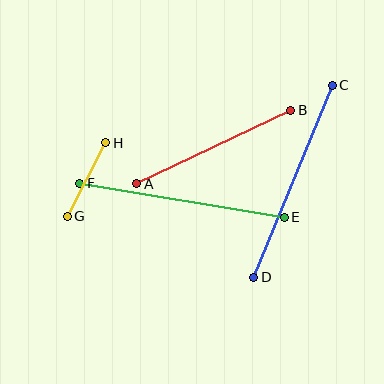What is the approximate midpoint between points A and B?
The midpoint is at approximately (214, 147) pixels.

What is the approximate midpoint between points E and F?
The midpoint is at approximately (182, 200) pixels.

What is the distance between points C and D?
The distance is approximately 207 pixels.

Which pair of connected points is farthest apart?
Points E and F are farthest apart.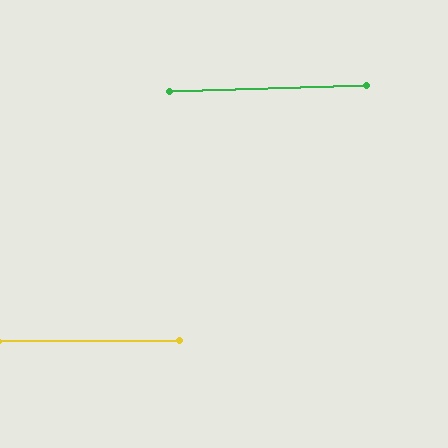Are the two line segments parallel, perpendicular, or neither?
Parallel — their directions differ by only 1.4°.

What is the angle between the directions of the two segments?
Approximately 1 degree.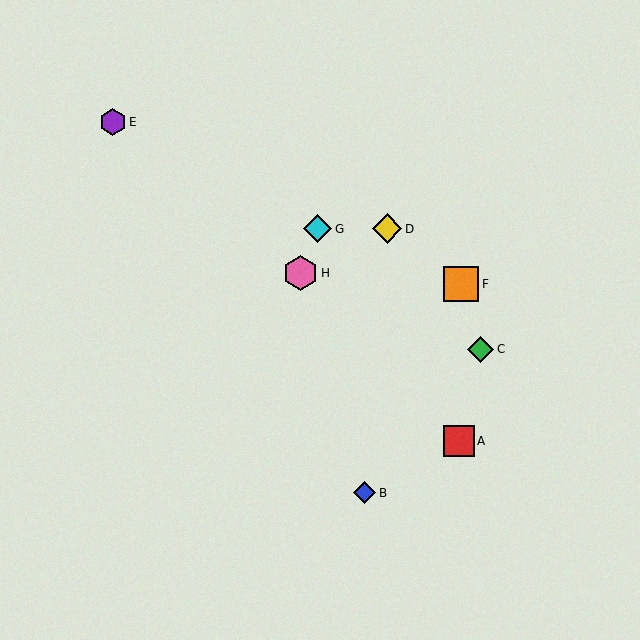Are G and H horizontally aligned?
No, G is at y≈229 and H is at y≈273.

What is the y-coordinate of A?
Object A is at y≈441.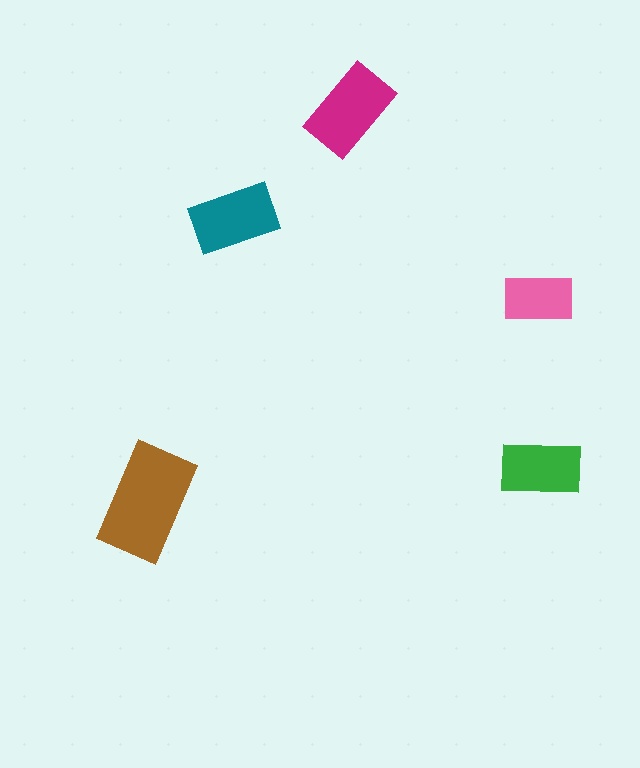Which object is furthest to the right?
The green rectangle is rightmost.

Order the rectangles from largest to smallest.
the brown one, the magenta one, the teal one, the green one, the pink one.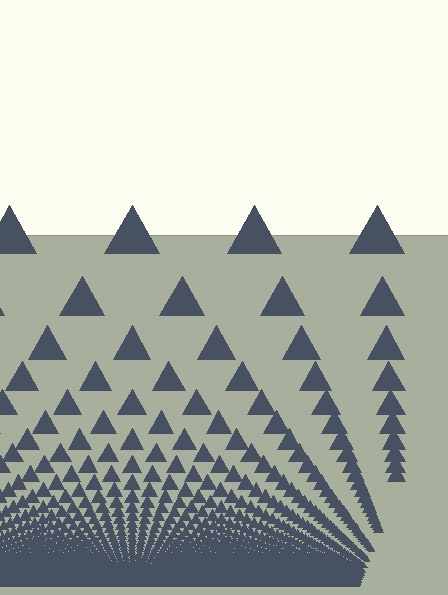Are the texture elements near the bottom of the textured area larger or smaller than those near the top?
Smaller. The gradient is inverted — elements near the bottom are smaller and denser.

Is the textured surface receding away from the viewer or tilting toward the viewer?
The surface appears to tilt toward the viewer. Texture elements get larger and sparser toward the top.